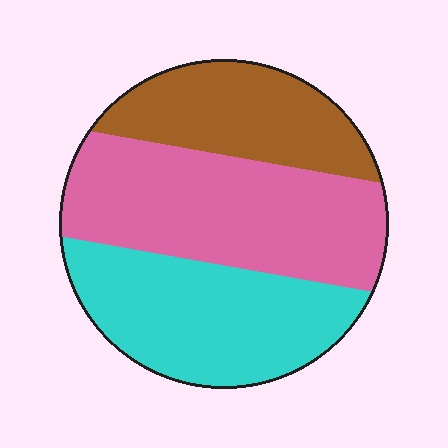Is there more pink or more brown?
Pink.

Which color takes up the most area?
Pink, at roughly 40%.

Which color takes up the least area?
Brown, at roughly 25%.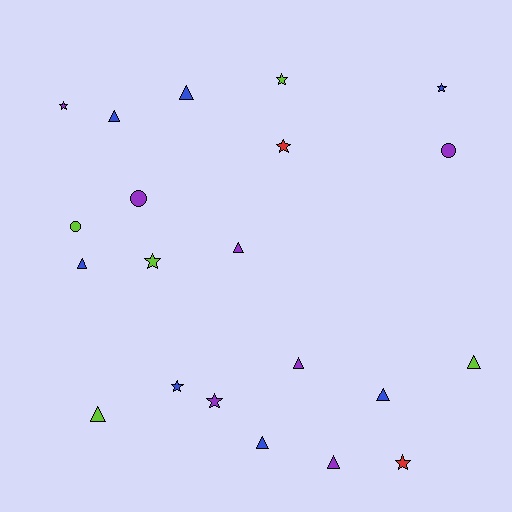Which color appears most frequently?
Purple, with 7 objects.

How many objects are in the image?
There are 21 objects.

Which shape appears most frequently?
Triangle, with 10 objects.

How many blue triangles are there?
There are 5 blue triangles.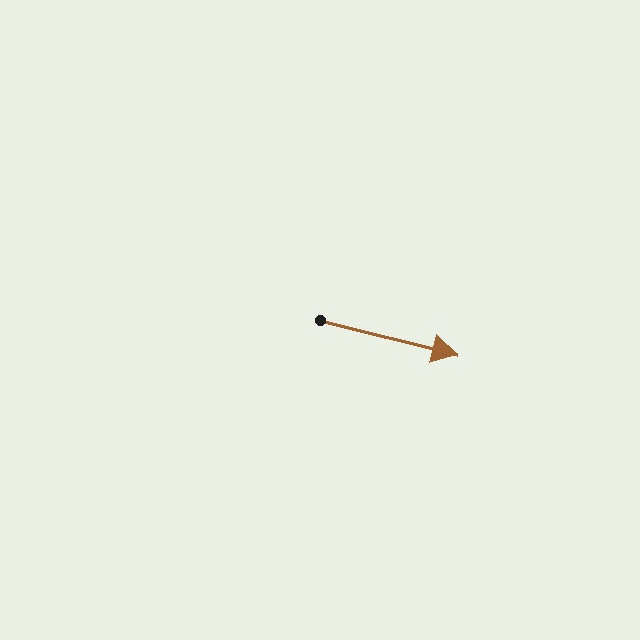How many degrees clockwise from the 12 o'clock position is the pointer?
Approximately 104 degrees.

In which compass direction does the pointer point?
East.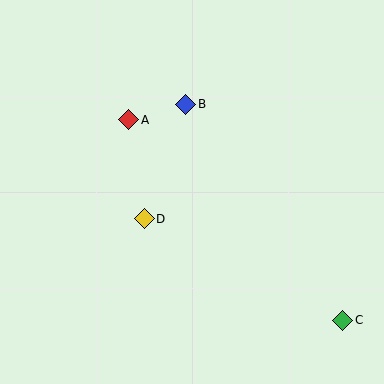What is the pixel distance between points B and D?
The distance between B and D is 121 pixels.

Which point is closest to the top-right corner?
Point B is closest to the top-right corner.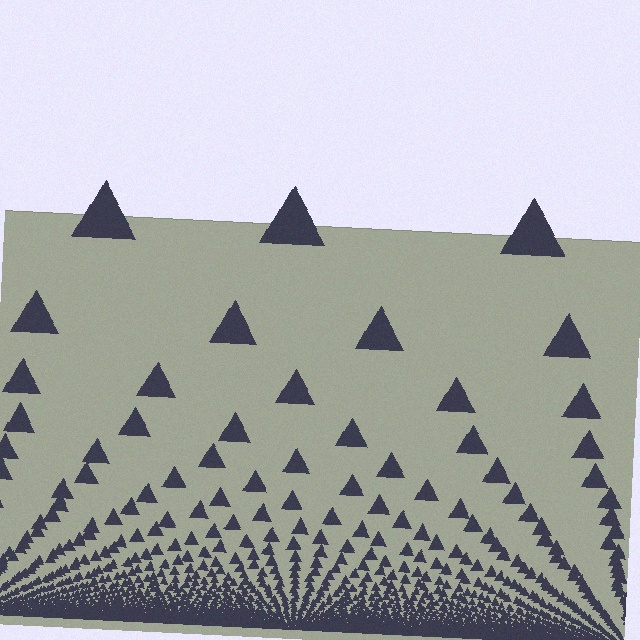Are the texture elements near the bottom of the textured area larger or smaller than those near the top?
Smaller. The gradient is inverted — elements near the bottom are smaller and denser.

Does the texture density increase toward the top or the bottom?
Density increases toward the bottom.